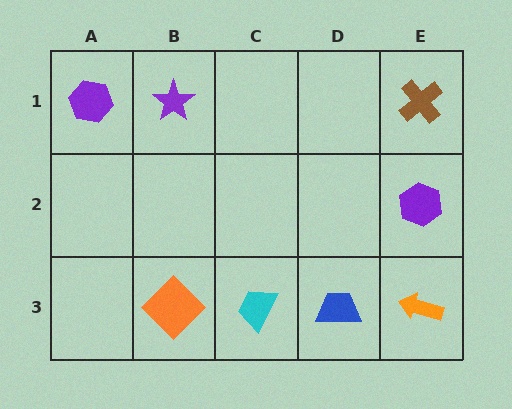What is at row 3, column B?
An orange diamond.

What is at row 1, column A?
A purple hexagon.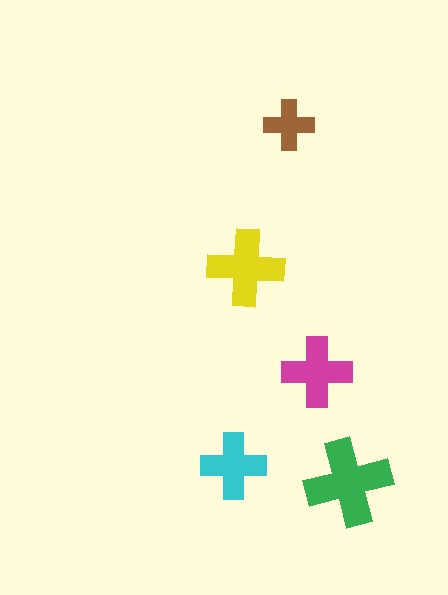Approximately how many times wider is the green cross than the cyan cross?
About 1.5 times wider.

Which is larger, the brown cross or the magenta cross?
The magenta one.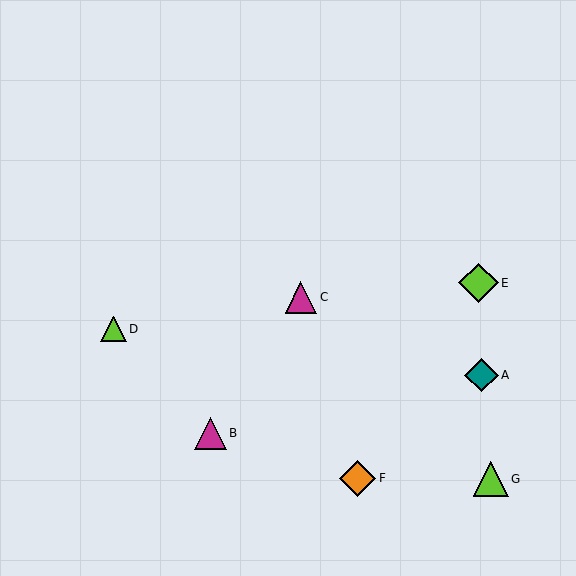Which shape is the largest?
The lime diamond (labeled E) is the largest.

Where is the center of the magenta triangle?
The center of the magenta triangle is at (210, 433).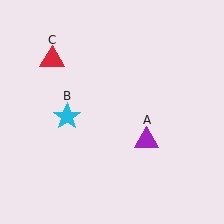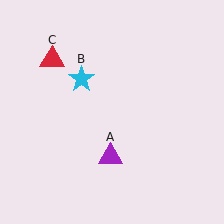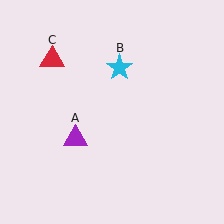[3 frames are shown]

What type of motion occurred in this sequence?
The purple triangle (object A), cyan star (object B) rotated clockwise around the center of the scene.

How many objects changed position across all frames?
2 objects changed position: purple triangle (object A), cyan star (object B).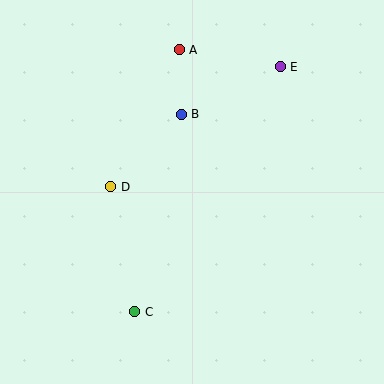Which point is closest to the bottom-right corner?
Point C is closest to the bottom-right corner.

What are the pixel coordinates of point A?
Point A is at (179, 50).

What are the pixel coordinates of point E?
Point E is at (280, 67).